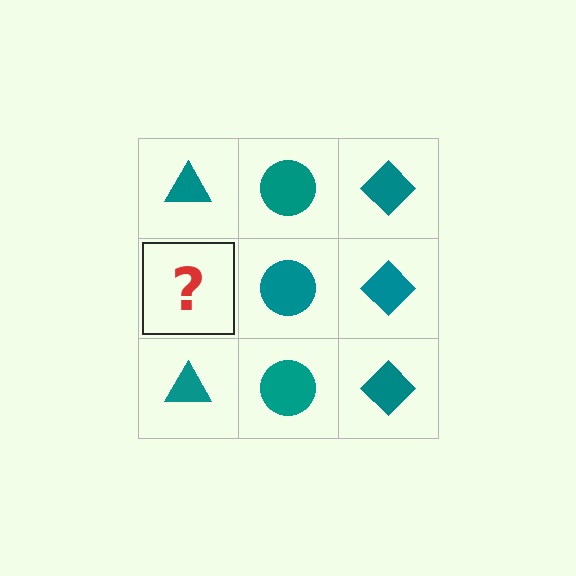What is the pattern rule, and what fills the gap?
The rule is that each column has a consistent shape. The gap should be filled with a teal triangle.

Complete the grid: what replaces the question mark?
The question mark should be replaced with a teal triangle.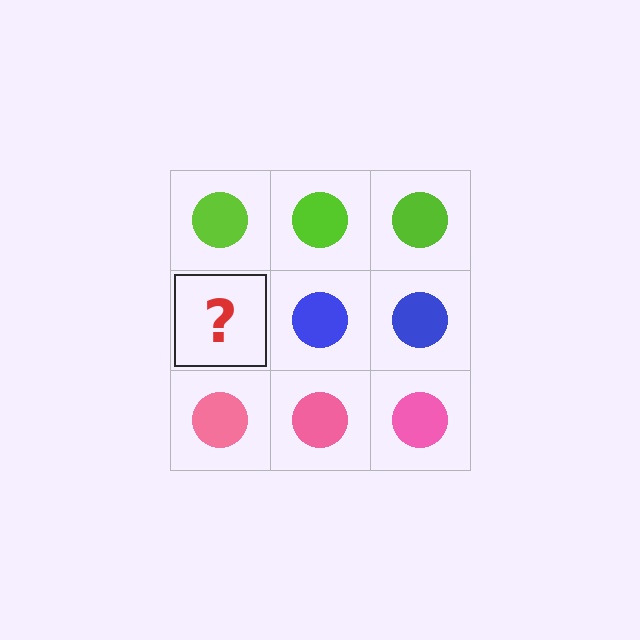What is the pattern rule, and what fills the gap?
The rule is that each row has a consistent color. The gap should be filled with a blue circle.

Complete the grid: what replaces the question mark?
The question mark should be replaced with a blue circle.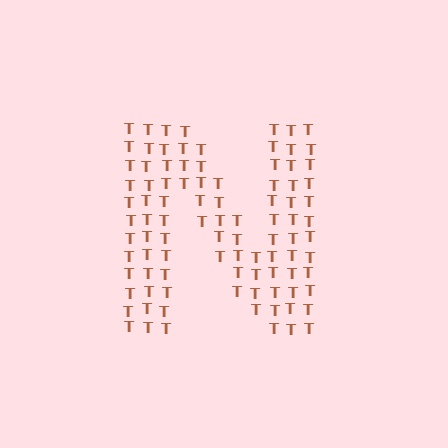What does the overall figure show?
The overall figure shows the letter N.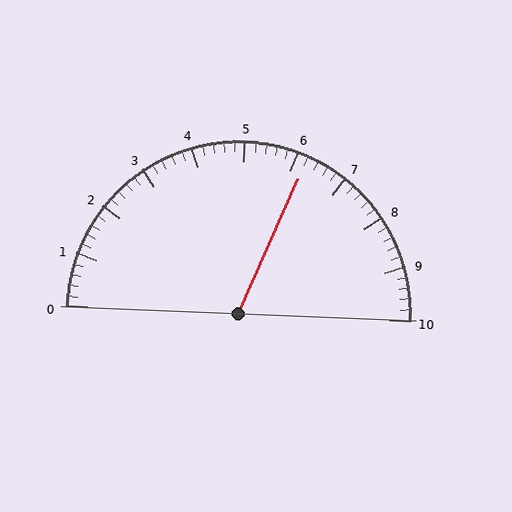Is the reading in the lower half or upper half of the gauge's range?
The reading is in the upper half of the range (0 to 10).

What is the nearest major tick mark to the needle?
The nearest major tick mark is 6.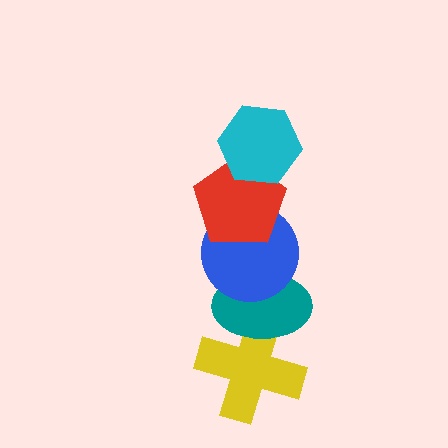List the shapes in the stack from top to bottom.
From top to bottom: the cyan hexagon, the red pentagon, the blue circle, the teal ellipse, the yellow cross.